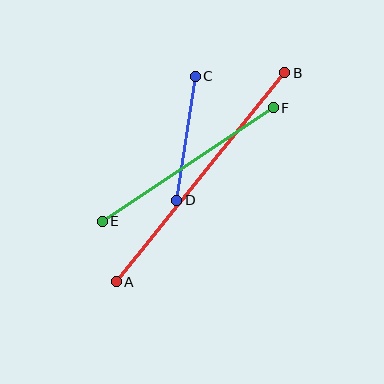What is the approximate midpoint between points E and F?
The midpoint is at approximately (188, 165) pixels.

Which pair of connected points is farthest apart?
Points A and B are farthest apart.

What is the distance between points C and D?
The distance is approximately 125 pixels.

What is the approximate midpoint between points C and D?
The midpoint is at approximately (186, 138) pixels.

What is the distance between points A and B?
The distance is approximately 269 pixels.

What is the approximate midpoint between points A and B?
The midpoint is at approximately (201, 177) pixels.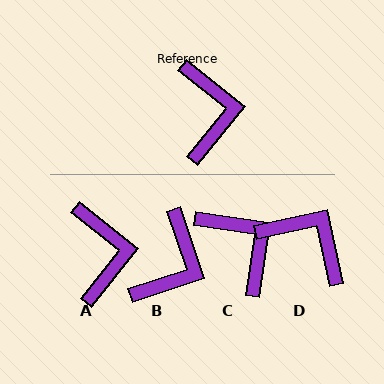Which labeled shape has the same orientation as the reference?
A.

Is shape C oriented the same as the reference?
No, it is off by about 30 degrees.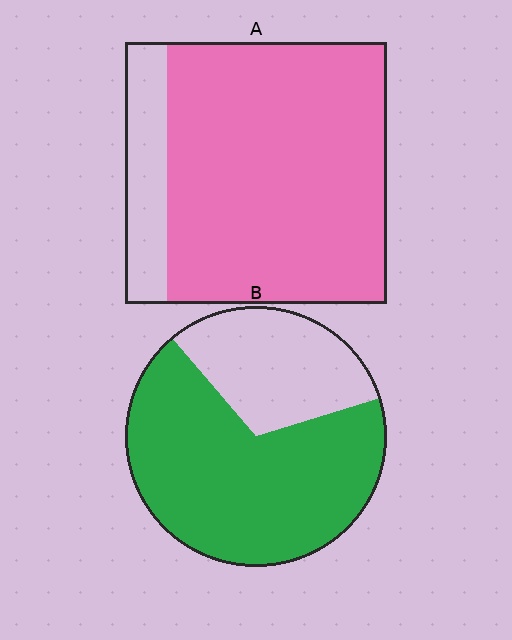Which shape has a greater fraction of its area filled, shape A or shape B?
Shape A.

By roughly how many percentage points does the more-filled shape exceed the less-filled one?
By roughly 15 percentage points (A over B).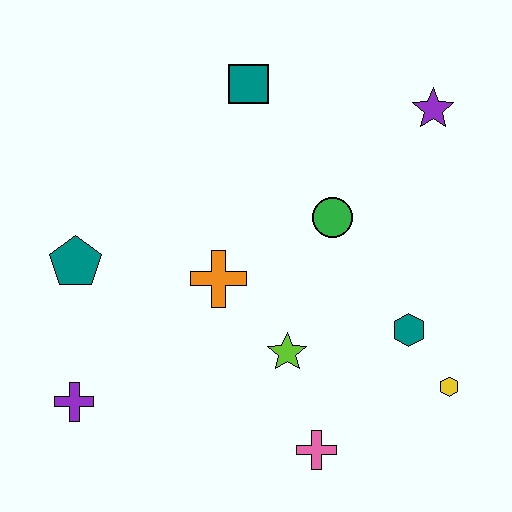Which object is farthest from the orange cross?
The purple star is farthest from the orange cross.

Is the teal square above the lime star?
Yes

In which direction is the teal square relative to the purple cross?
The teal square is above the purple cross.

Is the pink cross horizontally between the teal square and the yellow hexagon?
Yes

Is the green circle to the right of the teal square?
Yes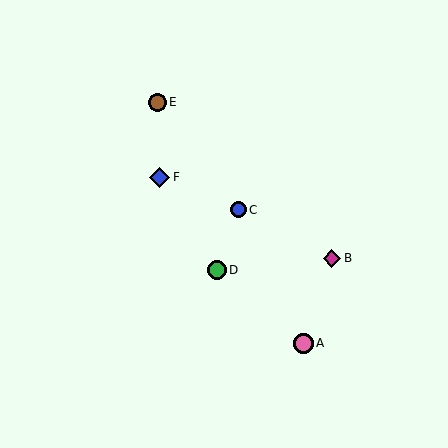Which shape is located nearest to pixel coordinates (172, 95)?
The brown circle (labeled E) at (157, 102) is nearest to that location.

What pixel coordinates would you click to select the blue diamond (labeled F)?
Click at (160, 177) to select the blue diamond F.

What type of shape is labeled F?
Shape F is a blue diamond.